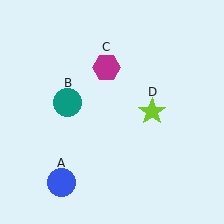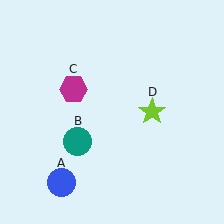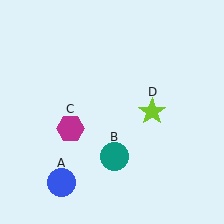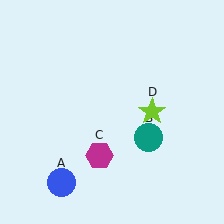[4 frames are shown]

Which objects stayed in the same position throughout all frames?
Blue circle (object A) and lime star (object D) remained stationary.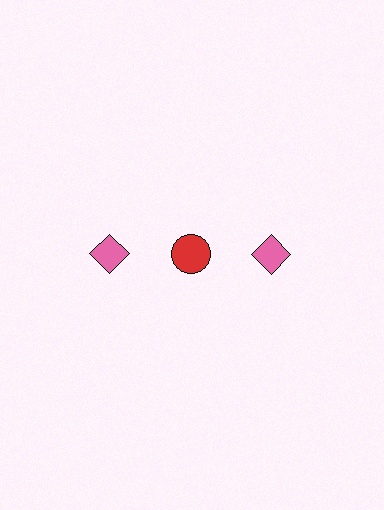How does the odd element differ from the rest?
It differs in both color (red instead of pink) and shape (circle instead of diamond).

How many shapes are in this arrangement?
There are 3 shapes arranged in a grid pattern.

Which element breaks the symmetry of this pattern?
The red circle in the top row, second from left column breaks the symmetry. All other shapes are pink diamonds.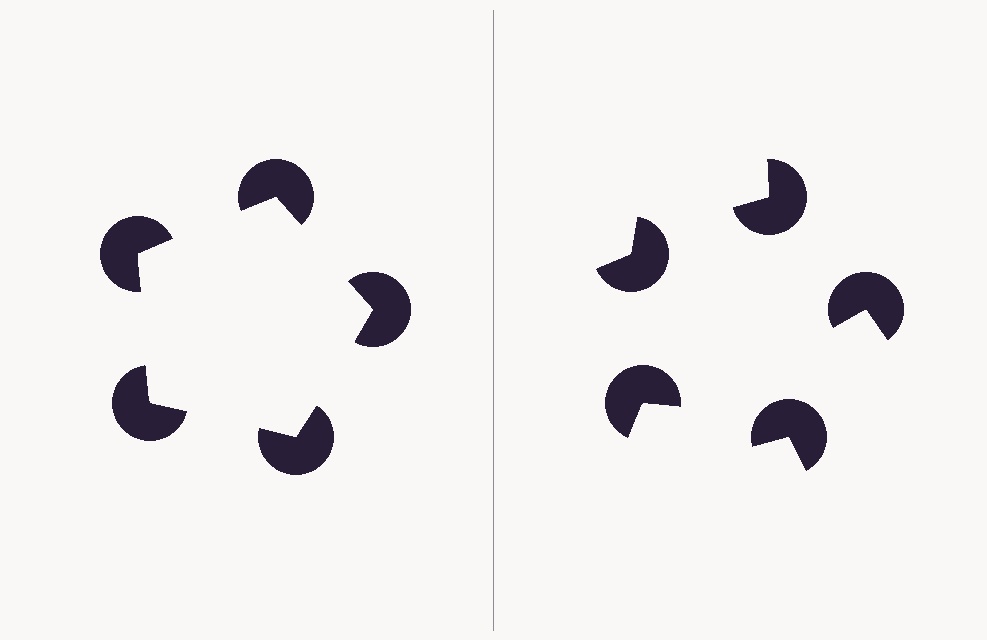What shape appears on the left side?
An illusory pentagon.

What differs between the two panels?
The pac-man discs are positioned identically on both sides; only the wedge orientations differ. On the left they align to a pentagon; on the right they are misaligned.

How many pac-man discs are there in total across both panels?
10 — 5 on each side.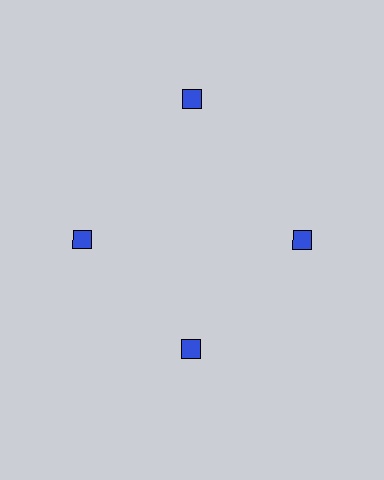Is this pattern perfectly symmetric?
No. The 4 blue diamonds are arranged in a ring, but one element near the 12 o'clock position is pushed outward from the center, breaking the 4-fold rotational symmetry.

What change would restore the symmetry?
The symmetry would be restored by moving it inward, back onto the ring so that all 4 diamonds sit at equal angles and equal distance from the center.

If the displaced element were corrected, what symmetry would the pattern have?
It would have 4-fold rotational symmetry — the pattern would map onto itself every 90 degrees.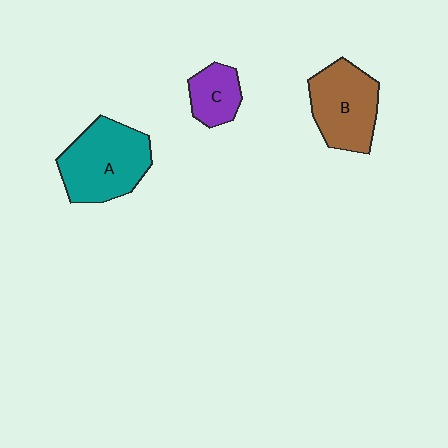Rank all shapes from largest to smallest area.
From largest to smallest: A (teal), B (brown), C (purple).